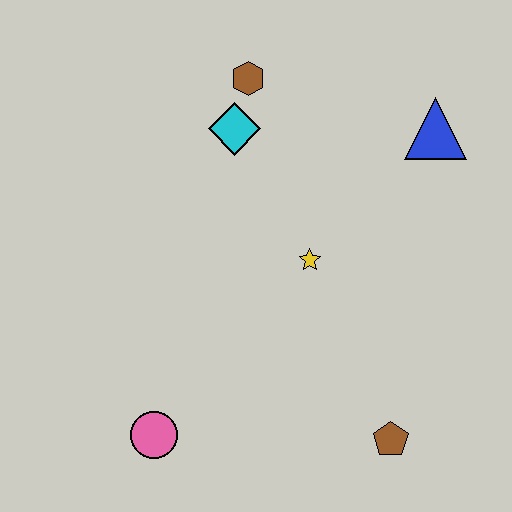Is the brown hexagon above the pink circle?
Yes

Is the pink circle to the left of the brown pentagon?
Yes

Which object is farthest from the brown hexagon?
The brown pentagon is farthest from the brown hexagon.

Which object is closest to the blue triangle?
The yellow star is closest to the blue triangle.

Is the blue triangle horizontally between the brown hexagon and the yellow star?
No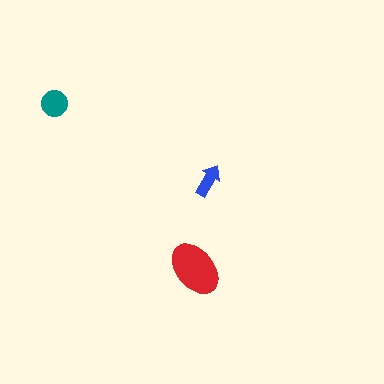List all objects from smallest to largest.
The blue arrow, the teal circle, the red ellipse.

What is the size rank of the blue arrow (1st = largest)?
3rd.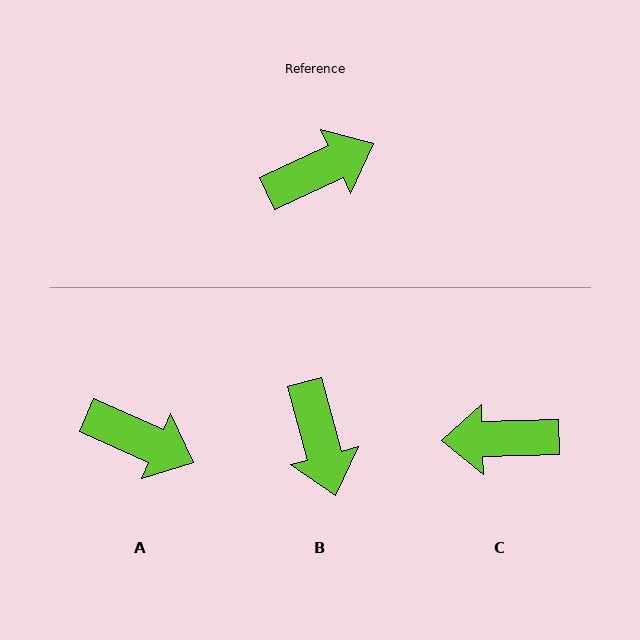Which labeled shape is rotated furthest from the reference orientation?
C, about 157 degrees away.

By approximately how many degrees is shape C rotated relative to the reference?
Approximately 157 degrees counter-clockwise.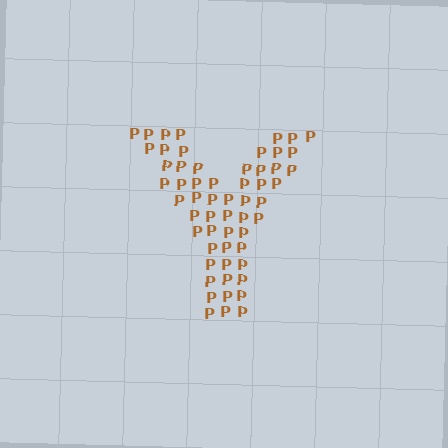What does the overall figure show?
The overall figure shows the letter Y.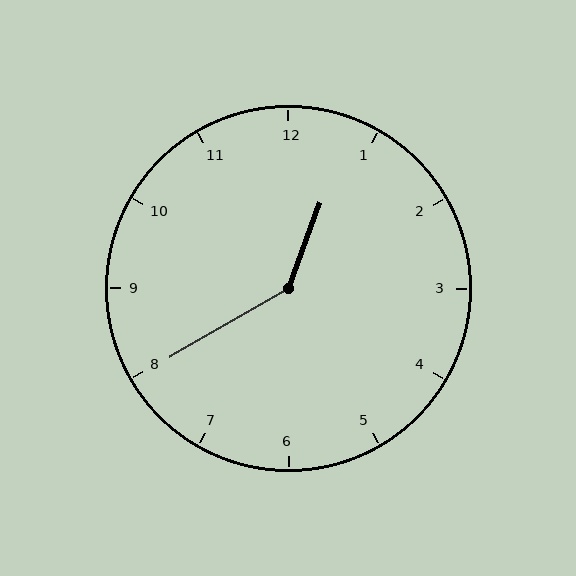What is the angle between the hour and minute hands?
Approximately 140 degrees.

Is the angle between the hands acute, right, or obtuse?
It is obtuse.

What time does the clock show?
12:40.